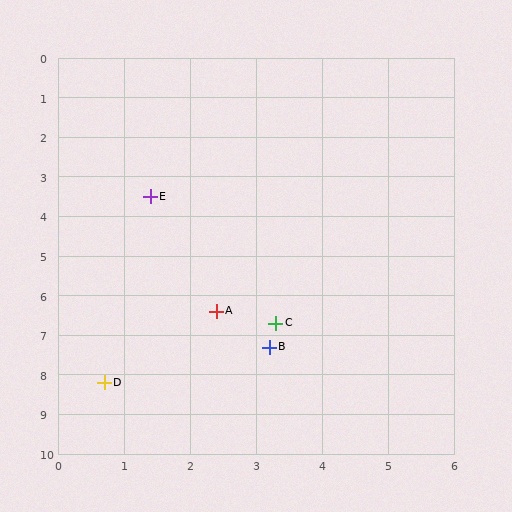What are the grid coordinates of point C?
Point C is at approximately (3.3, 6.7).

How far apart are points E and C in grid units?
Points E and C are about 3.7 grid units apart.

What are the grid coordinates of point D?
Point D is at approximately (0.7, 8.2).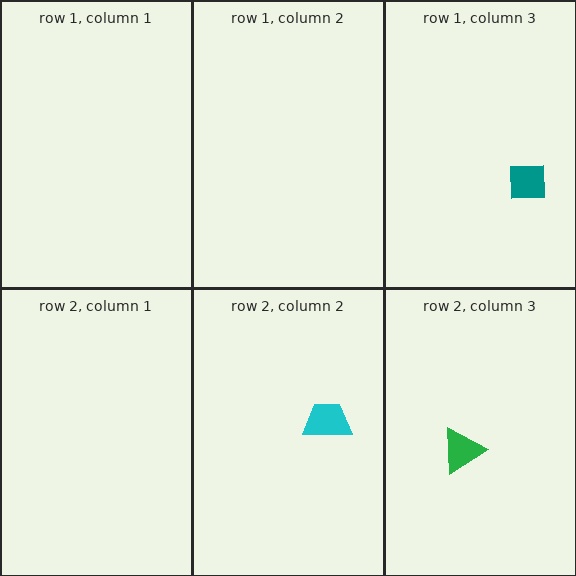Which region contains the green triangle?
The row 2, column 3 region.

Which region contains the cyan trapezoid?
The row 2, column 2 region.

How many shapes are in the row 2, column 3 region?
1.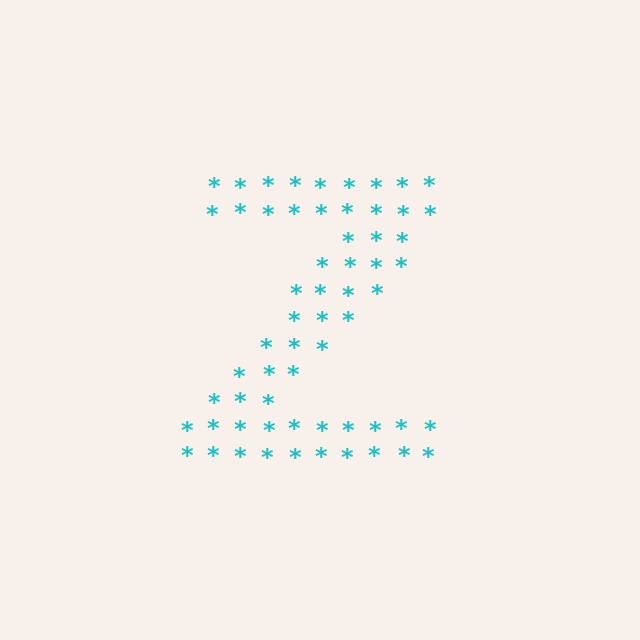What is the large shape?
The large shape is the letter Z.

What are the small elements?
The small elements are asterisks.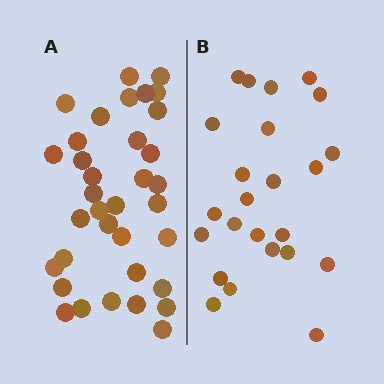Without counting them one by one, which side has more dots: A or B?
Region A (the left region) has more dots.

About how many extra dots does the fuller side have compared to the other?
Region A has roughly 12 or so more dots than region B.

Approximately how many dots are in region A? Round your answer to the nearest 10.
About 40 dots. (The exact count is 35, which rounds to 40.)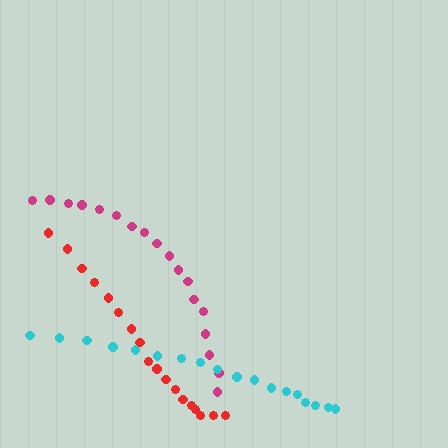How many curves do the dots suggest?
There are 3 distinct paths.